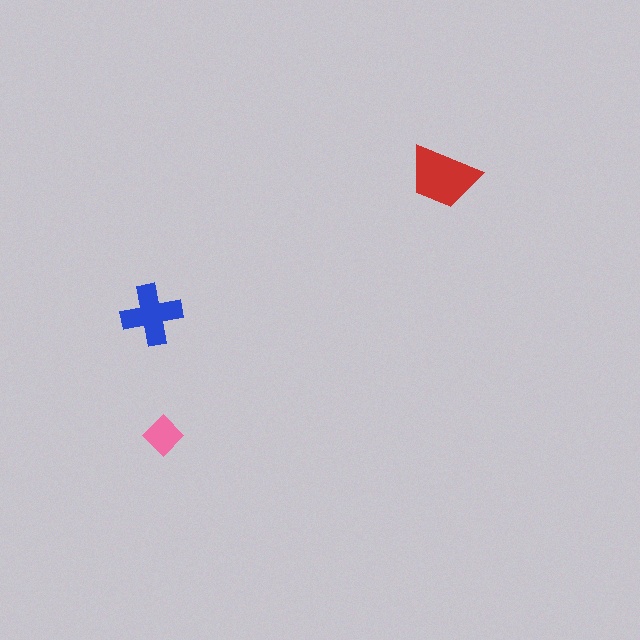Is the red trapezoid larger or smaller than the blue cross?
Larger.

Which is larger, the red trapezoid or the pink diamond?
The red trapezoid.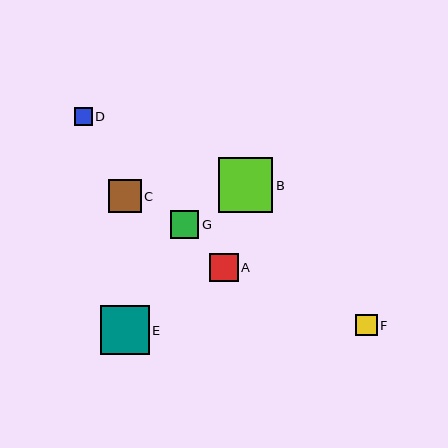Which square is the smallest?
Square D is the smallest with a size of approximately 18 pixels.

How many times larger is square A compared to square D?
Square A is approximately 1.6 times the size of square D.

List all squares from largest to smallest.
From largest to smallest: B, E, C, A, G, F, D.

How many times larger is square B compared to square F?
Square B is approximately 2.6 times the size of square F.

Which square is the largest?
Square B is the largest with a size of approximately 55 pixels.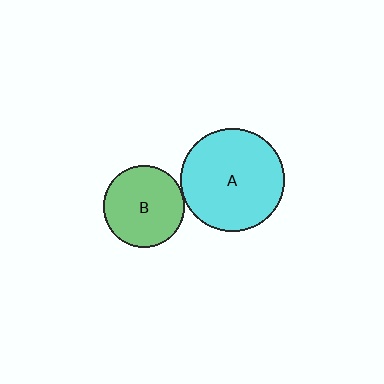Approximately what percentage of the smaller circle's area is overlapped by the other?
Approximately 5%.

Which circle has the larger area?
Circle A (cyan).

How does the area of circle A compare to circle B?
Approximately 1.6 times.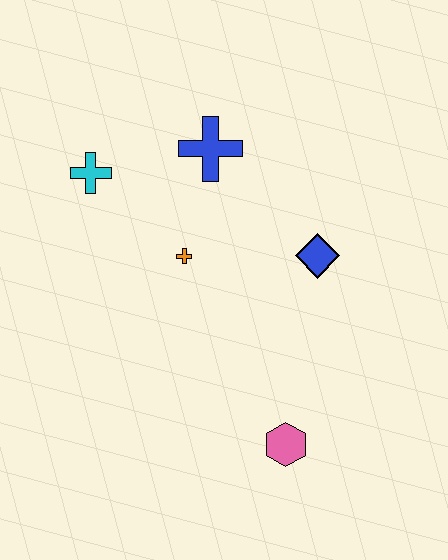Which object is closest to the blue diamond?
The orange cross is closest to the blue diamond.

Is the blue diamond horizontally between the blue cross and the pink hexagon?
No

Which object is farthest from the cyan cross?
The pink hexagon is farthest from the cyan cross.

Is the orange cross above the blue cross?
No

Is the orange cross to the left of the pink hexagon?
Yes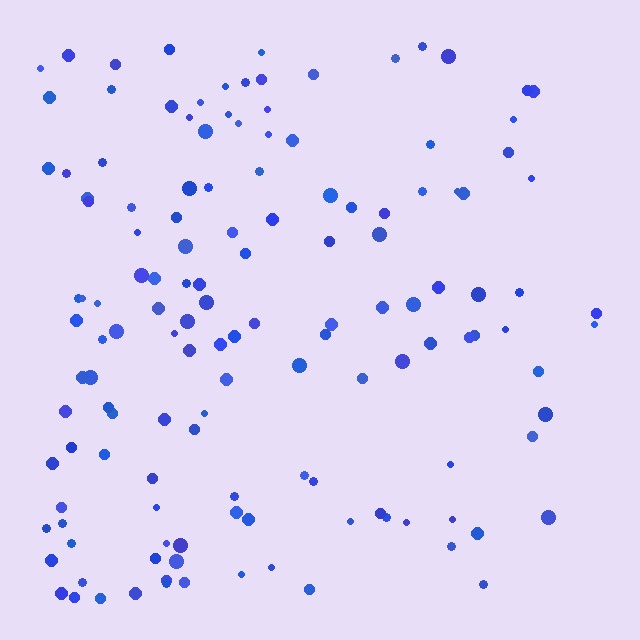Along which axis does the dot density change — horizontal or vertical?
Horizontal.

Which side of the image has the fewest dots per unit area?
The right.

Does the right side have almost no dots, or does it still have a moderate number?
Still a moderate number, just noticeably fewer than the left.